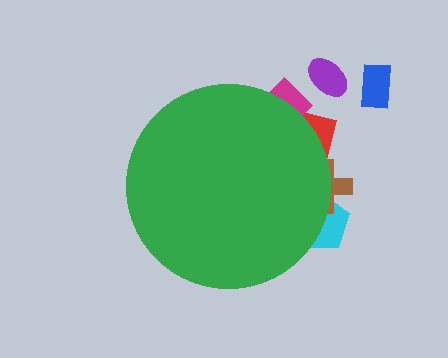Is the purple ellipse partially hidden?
No, the purple ellipse is fully visible.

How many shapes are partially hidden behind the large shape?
4 shapes are partially hidden.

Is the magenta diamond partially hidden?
Yes, the magenta diamond is partially hidden behind the green circle.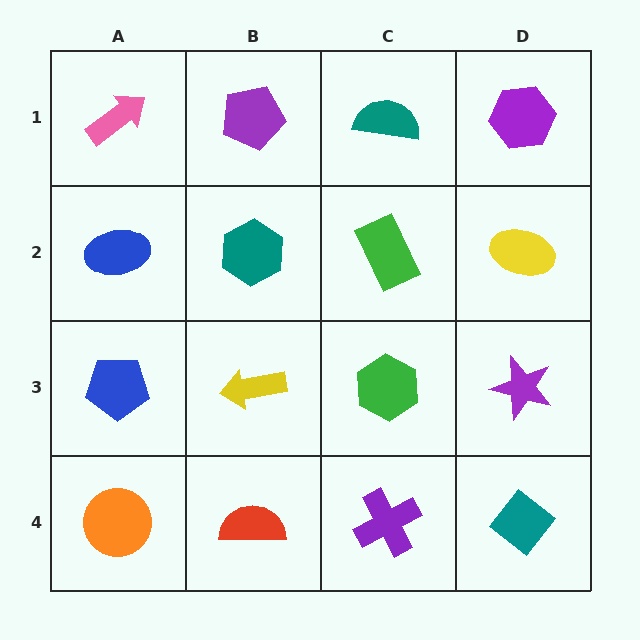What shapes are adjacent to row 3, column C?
A green rectangle (row 2, column C), a purple cross (row 4, column C), a yellow arrow (row 3, column B), a purple star (row 3, column D).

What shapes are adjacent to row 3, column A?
A blue ellipse (row 2, column A), an orange circle (row 4, column A), a yellow arrow (row 3, column B).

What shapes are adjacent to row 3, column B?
A teal hexagon (row 2, column B), a red semicircle (row 4, column B), a blue pentagon (row 3, column A), a green hexagon (row 3, column C).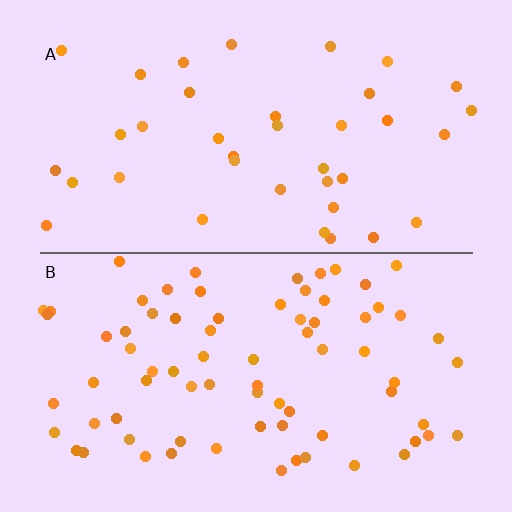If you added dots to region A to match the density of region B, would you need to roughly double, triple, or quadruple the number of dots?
Approximately double.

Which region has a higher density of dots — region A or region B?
B (the bottom).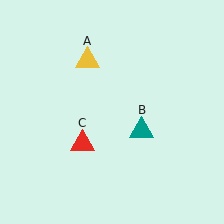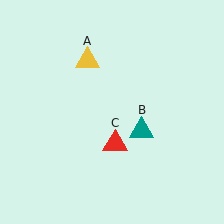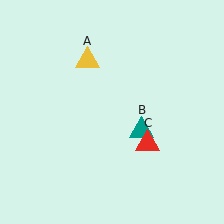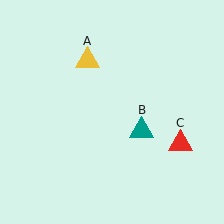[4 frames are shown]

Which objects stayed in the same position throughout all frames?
Yellow triangle (object A) and teal triangle (object B) remained stationary.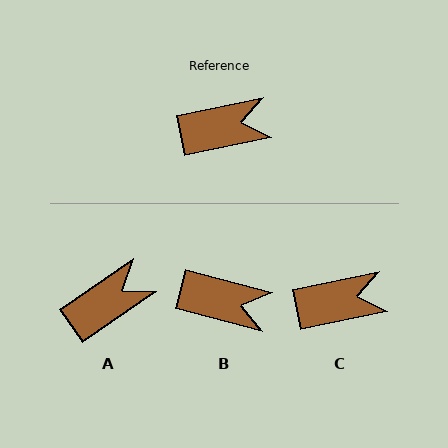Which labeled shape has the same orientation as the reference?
C.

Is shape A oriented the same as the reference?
No, it is off by about 23 degrees.